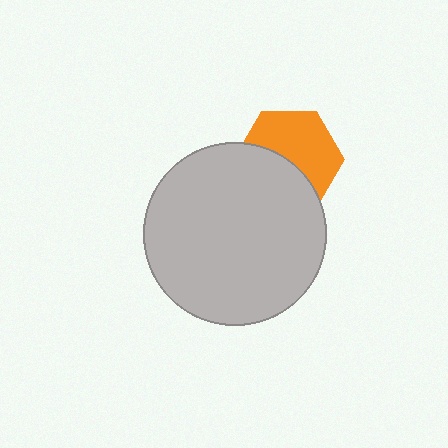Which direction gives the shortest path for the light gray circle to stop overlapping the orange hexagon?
Moving down gives the shortest separation.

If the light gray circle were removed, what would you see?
You would see the complete orange hexagon.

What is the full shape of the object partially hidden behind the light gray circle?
The partially hidden object is an orange hexagon.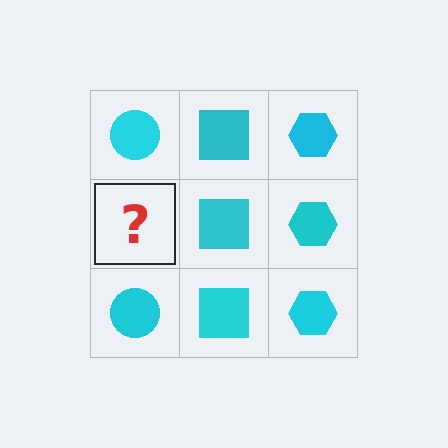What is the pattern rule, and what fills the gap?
The rule is that each column has a consistent shape. The gap should be filled with a cyan circle.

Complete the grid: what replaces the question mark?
The question mark should be replaced with a cyan circle.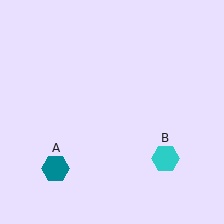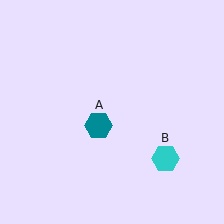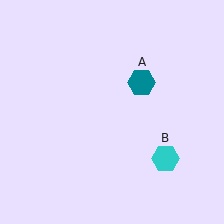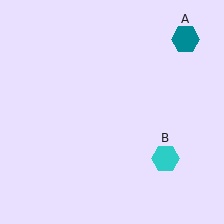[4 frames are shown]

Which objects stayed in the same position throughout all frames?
Cyan hexagon (object B) remained stationary.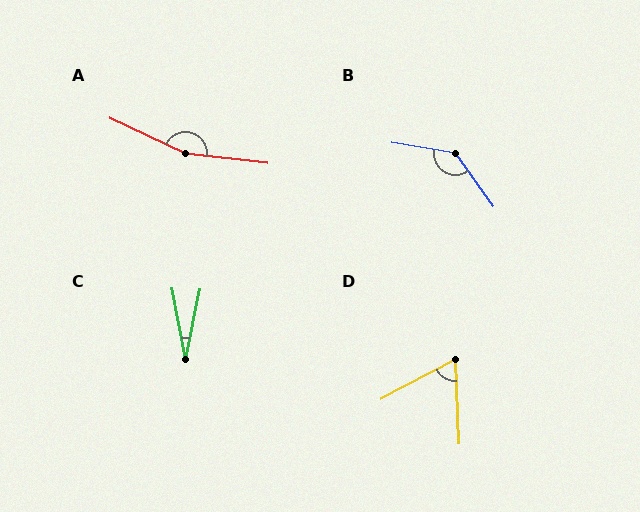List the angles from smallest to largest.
C (22°), D (64°), B (135°), A (162°).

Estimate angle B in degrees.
Approximately 135 degrees.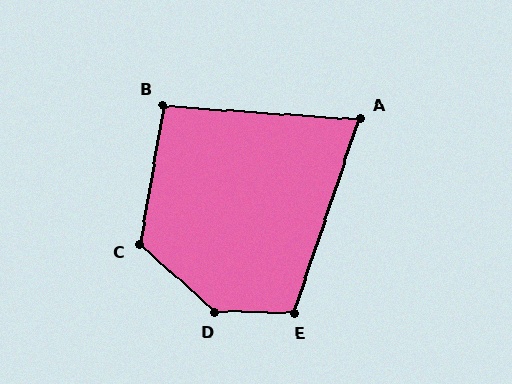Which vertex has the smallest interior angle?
A, at approximately 75 degrees.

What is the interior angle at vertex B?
Approximately 96 degrees (obtuse).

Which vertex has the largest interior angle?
D, at approximately 138 degrees.